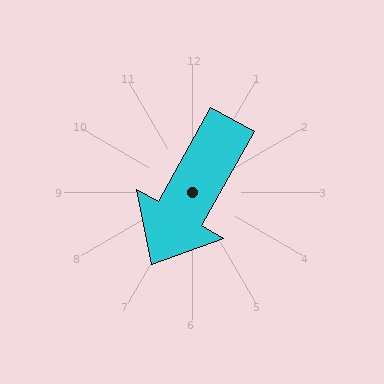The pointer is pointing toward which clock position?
Roughly 7 o'clock.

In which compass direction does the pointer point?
Southwest.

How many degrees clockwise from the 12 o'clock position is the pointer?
Approximately 209 degrees.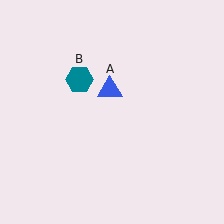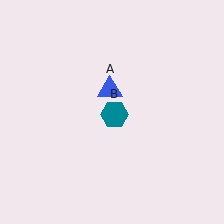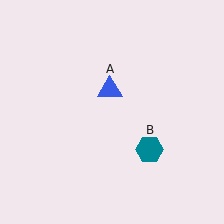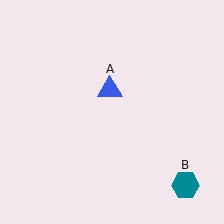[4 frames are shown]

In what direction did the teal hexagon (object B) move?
The teal hexagon (object B) moved down and to the right.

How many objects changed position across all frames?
1 object changed position: teal hexagon (object B).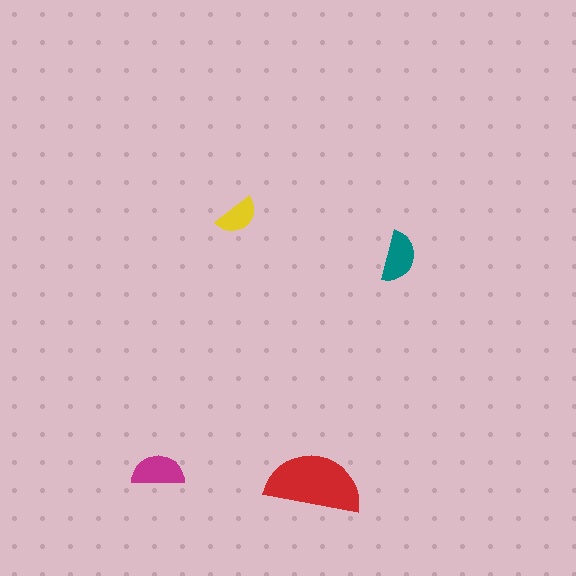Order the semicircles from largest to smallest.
the red one, the magenta one, the teal one, the yellow one.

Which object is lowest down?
The red semicircle is bottommost.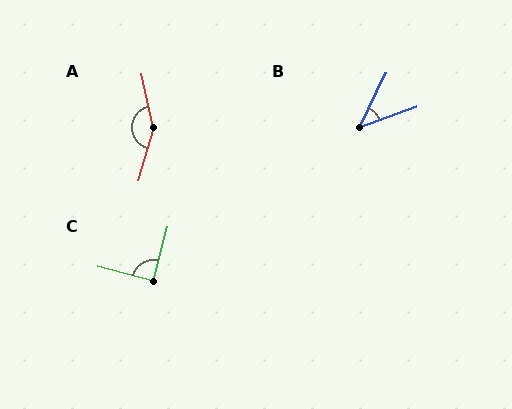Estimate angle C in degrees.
Approximately 90 degrees.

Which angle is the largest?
A, at approximately 152 degrees.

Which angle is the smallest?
B, at approximately 44 degrees.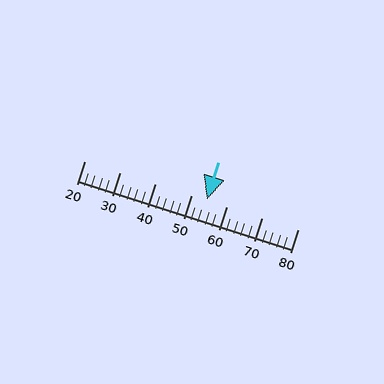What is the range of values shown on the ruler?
The ruler shows values from 20 to 80.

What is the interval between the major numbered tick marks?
The major tick marks are spaced 10 units apart.